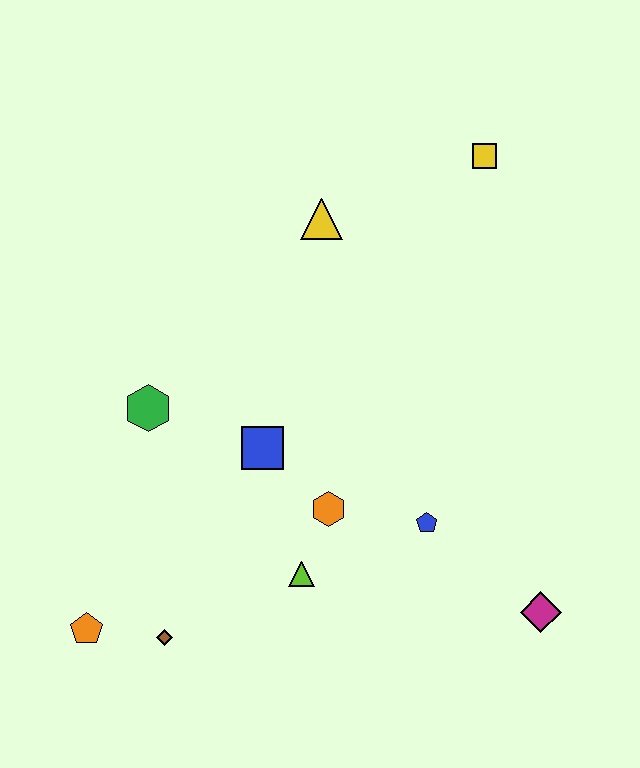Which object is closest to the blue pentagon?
The orange hexagon is closest to the blue pentagon.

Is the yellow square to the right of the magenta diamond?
No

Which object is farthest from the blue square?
The yellow square is farthest from the blue square.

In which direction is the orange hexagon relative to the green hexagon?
The orange hexagon is to the right of the green hexagon.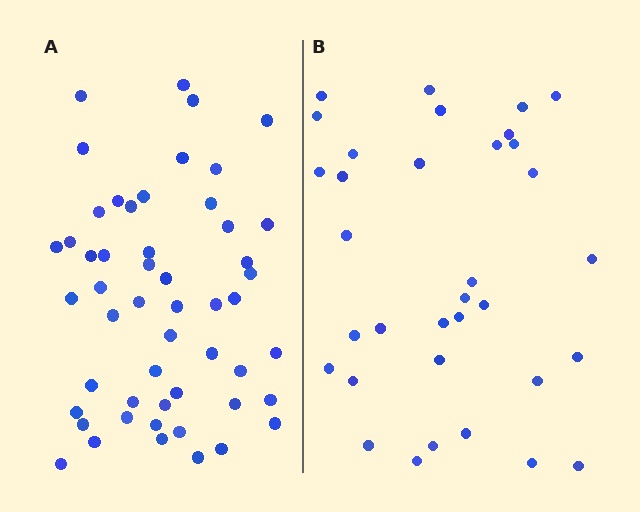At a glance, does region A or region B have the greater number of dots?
Region A (the left region) has more dots.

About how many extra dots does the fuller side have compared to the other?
Region A has approximately 20 more dots than region B.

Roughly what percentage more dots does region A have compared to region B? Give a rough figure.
About 55% more.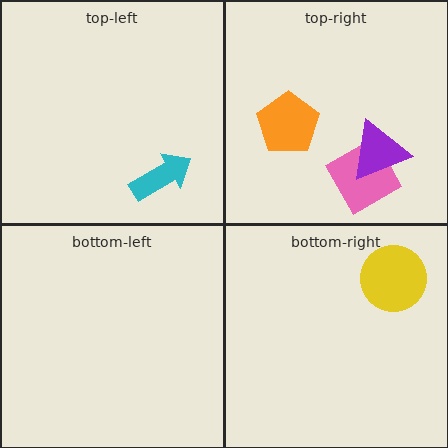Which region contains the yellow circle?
The bottom-right region.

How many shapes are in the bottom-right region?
1.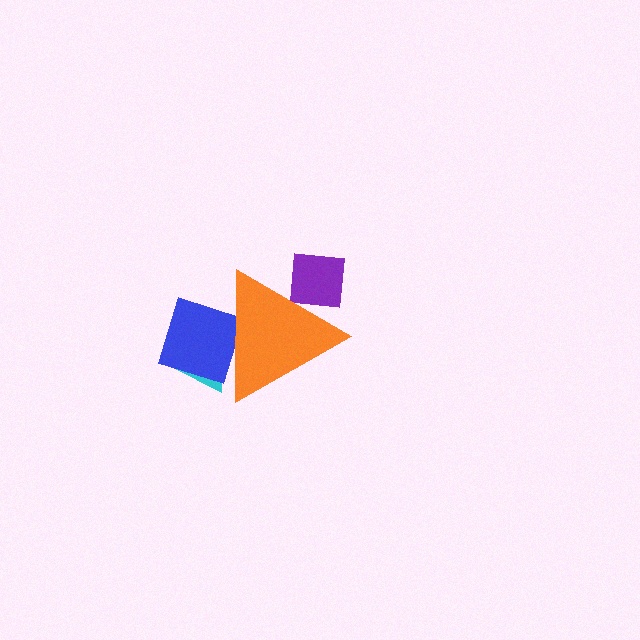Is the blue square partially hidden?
Yes, the blue square is partially hidden behind the orange triangle.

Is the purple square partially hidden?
Yes, the purple square is partially hidden behind the orange triangle.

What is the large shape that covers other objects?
An orange triangle.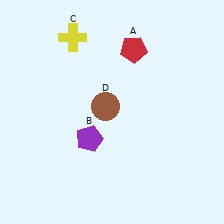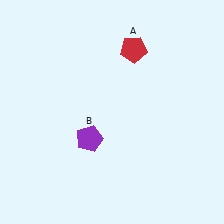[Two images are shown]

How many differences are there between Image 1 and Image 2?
There are 2 differences between the two images.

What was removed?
The yellow cross (C), the brown circle (D) were removed in Image 2.